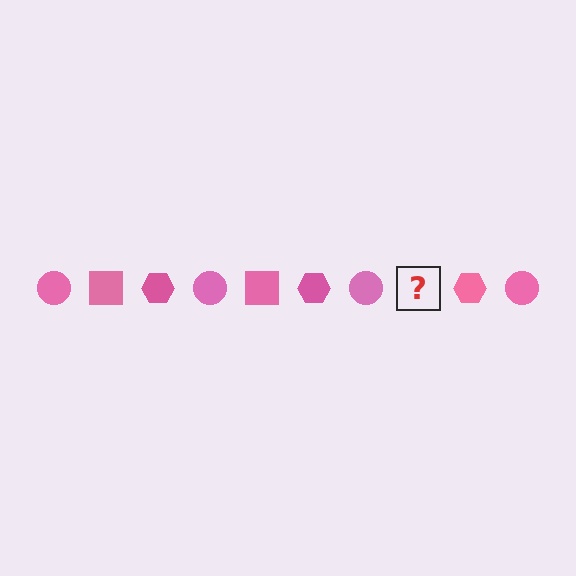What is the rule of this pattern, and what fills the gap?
The rule is that the pattern cycles through circle, square, hexagon shapes in pink. The gap should be filled with a pink square.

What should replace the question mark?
The question mark should be replaced with a pink square.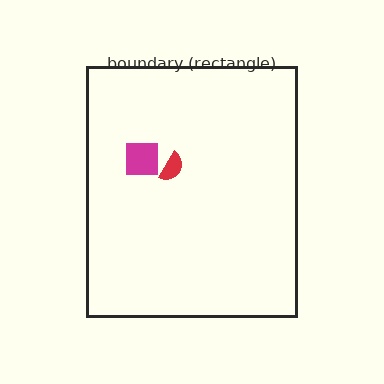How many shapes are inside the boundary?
2 inside, 0 outside.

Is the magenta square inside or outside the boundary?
Inside.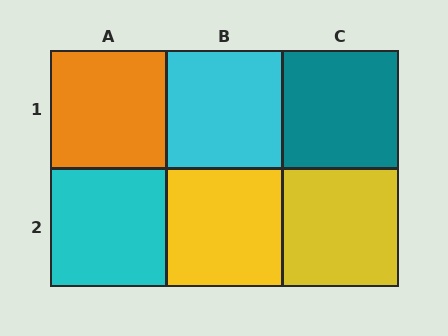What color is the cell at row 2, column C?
Yellow.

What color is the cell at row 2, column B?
Yellow.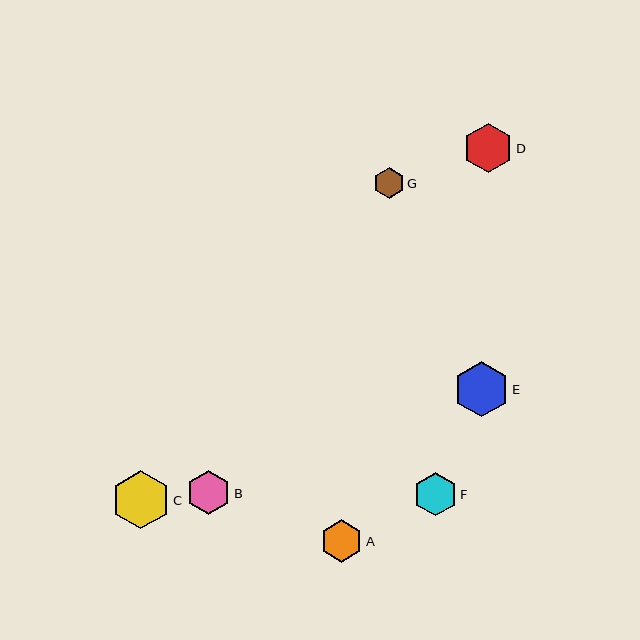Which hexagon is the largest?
Hexagon C is the largest with a size of approximately 58 pixels.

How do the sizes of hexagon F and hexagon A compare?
Hexagon F and hexagon A are approximately the same size.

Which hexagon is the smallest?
Hexagon G is the smallest with a size of approximately 31 pixels.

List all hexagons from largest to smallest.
From largest to smallest: C, E, D, B, F, A, G.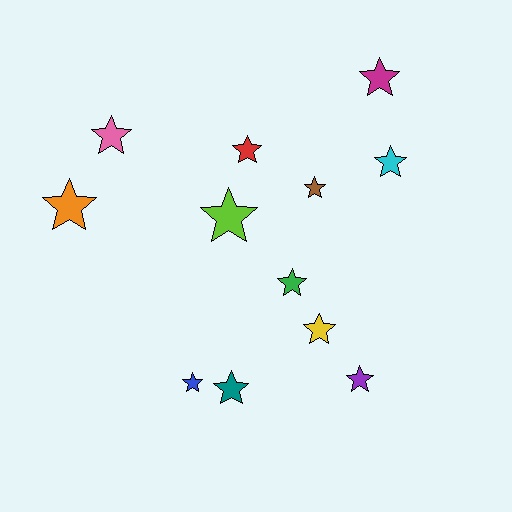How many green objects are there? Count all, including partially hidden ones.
There is 1 green object.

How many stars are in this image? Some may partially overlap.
There are 12 stars.